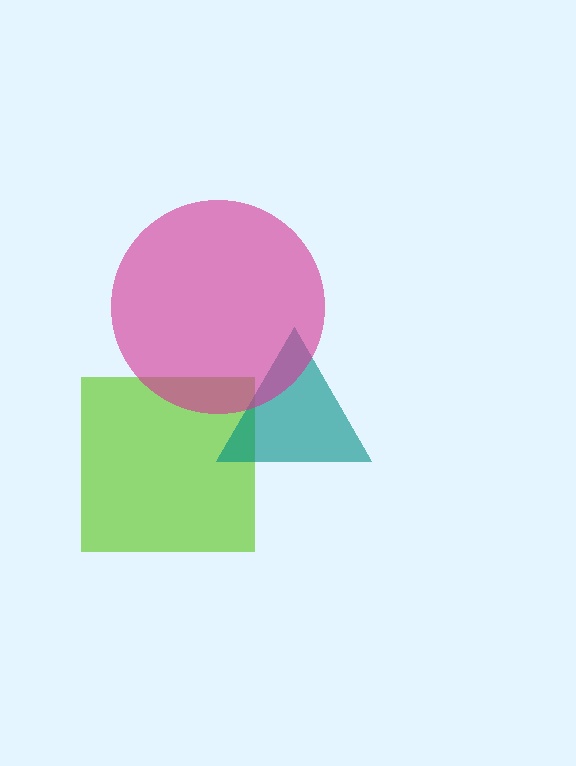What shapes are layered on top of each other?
The layered shapes are: a lime square, a teal triangle, a magenta circle.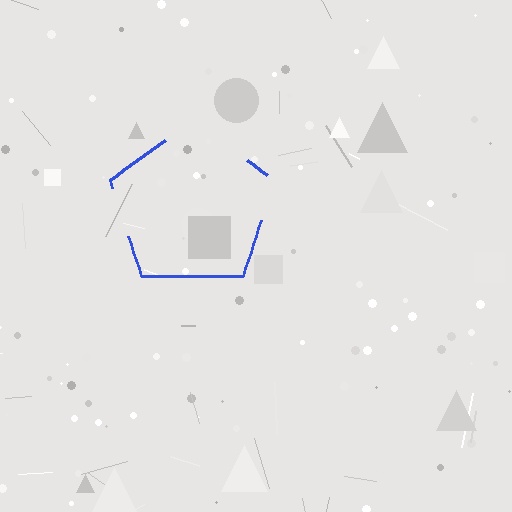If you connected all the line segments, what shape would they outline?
They would outline a pentagon.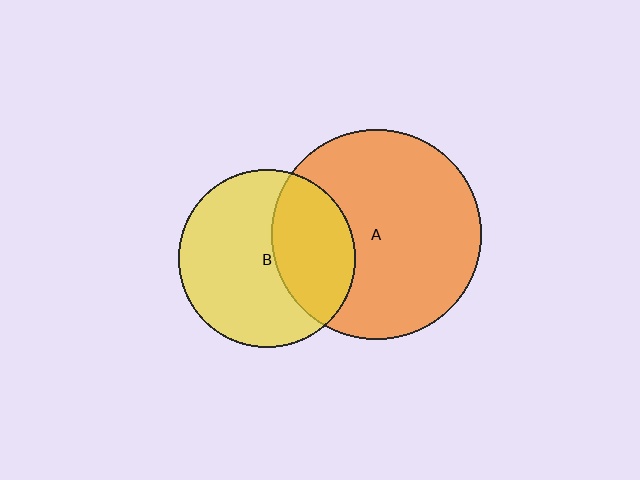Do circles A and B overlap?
Yes.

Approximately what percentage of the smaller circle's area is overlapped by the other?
Approximately 35%.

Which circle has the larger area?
Circle A (orange).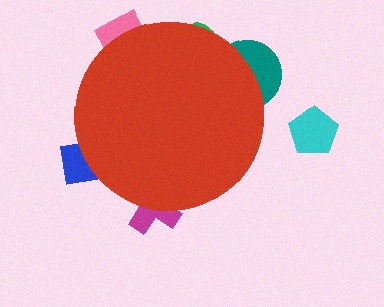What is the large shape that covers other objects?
A red circle.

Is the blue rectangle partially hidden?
Yes, the blue rectangle is partially hidden behind the red circle.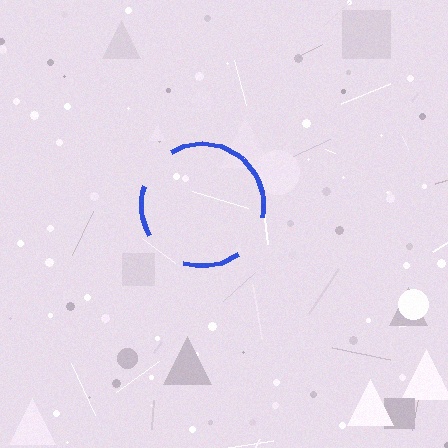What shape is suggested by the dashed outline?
The dashed outline suggests a circle.